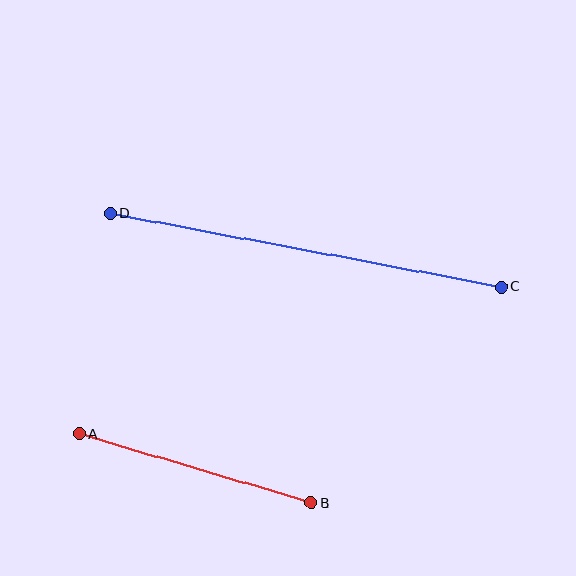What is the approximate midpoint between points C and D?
The midpoint is at approximately (306, 250) pixels.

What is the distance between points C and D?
The distance is approximately 397 pixels.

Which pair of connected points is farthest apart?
Points C and D are farthest apart.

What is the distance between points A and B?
The distance is approximately 242 pixels.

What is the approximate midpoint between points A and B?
The midpoint is at approximately (195, 468) pixels.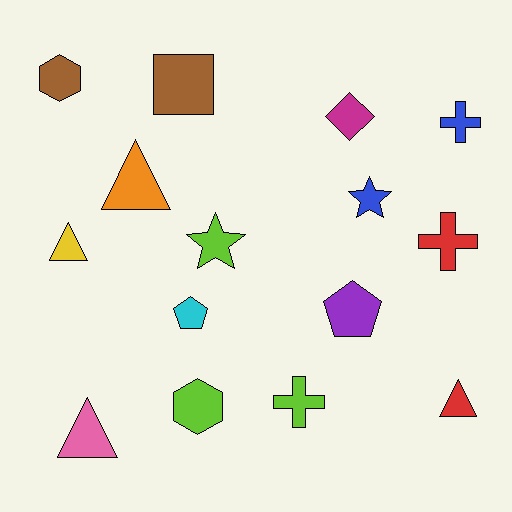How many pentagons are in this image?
There are 2 pentagons.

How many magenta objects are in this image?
There is 1 magenta object.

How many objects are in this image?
There are 15 objects.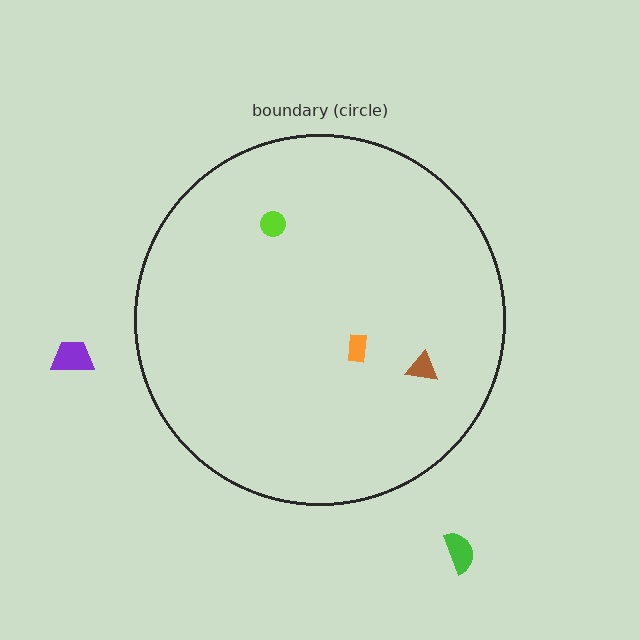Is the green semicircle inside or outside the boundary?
Outside.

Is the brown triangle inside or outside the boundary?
Inside.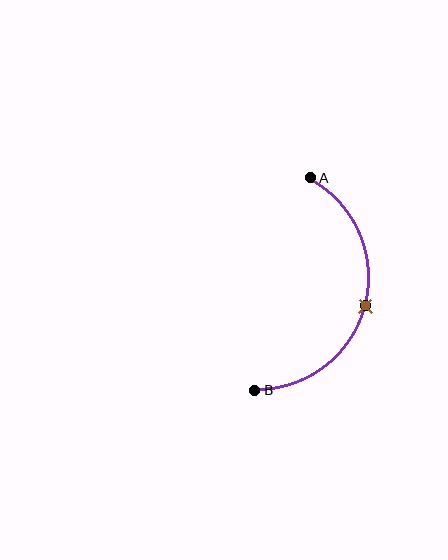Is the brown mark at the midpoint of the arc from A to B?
Yes. The brown mark lies on the arc at equal arc-length from both A and B — it is the arc midpoint.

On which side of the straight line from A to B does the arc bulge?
The arc bulges to the right of the straight line connecting A and B.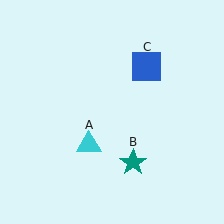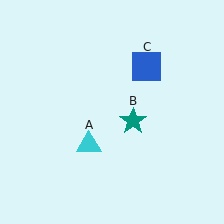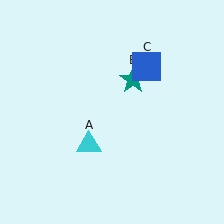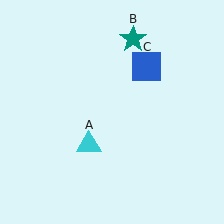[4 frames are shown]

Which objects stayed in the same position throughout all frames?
Cyan triangle (object A) and blue square (object C) remained stationary.